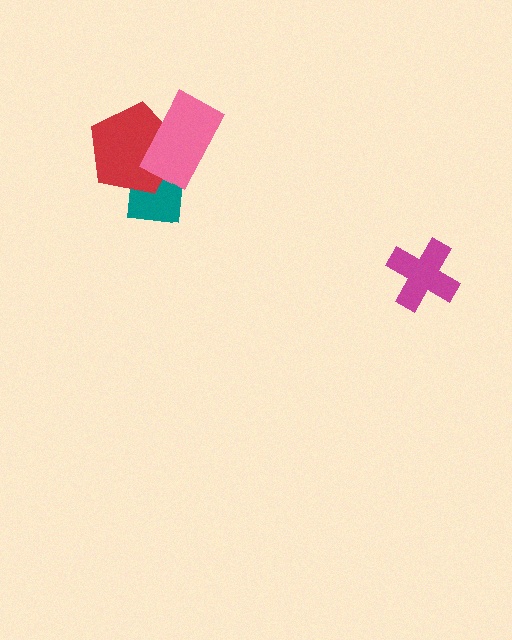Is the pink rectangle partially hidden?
No, no other shape covers it.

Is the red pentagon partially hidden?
Yes, it is partially covered by another shape.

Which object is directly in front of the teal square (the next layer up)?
The red pentagon is directly in front of the teal square.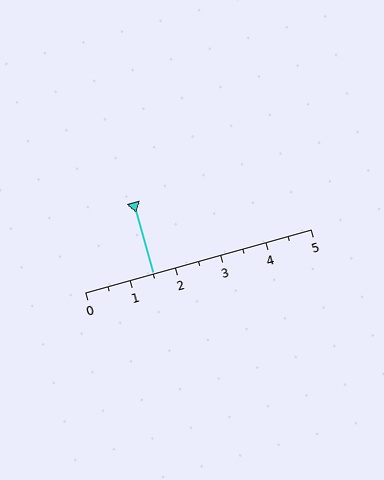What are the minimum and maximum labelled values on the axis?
The axis runs from 0 to 5.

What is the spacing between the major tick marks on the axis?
The major ticks are spaced 1 apart.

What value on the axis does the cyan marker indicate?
The marker indicates approximately 1.5.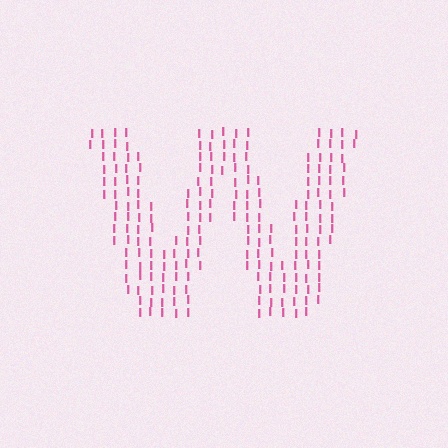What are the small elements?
The small elements are letter I's.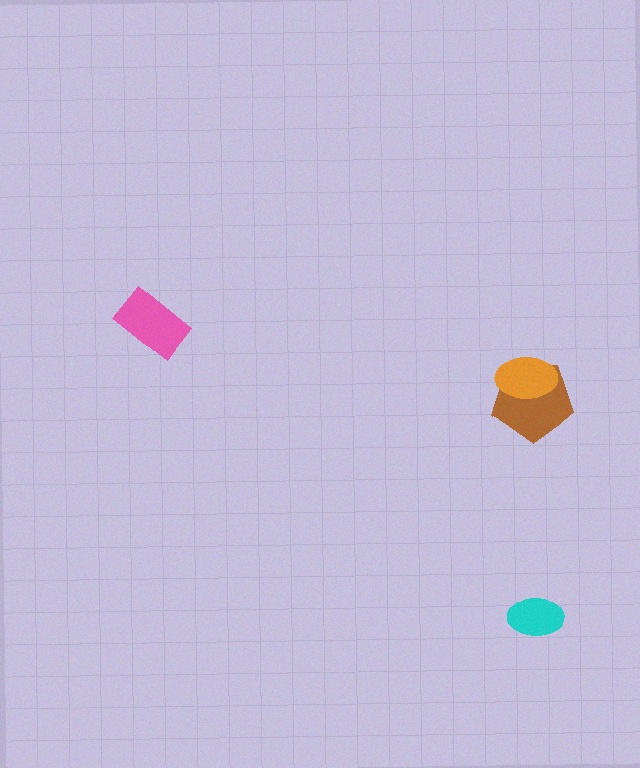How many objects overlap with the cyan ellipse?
0 objects overlap with the cyan ellipse.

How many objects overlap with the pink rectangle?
0 objects overlap with the pink rectangle.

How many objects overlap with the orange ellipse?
1 object overlaps with the orange ellipse.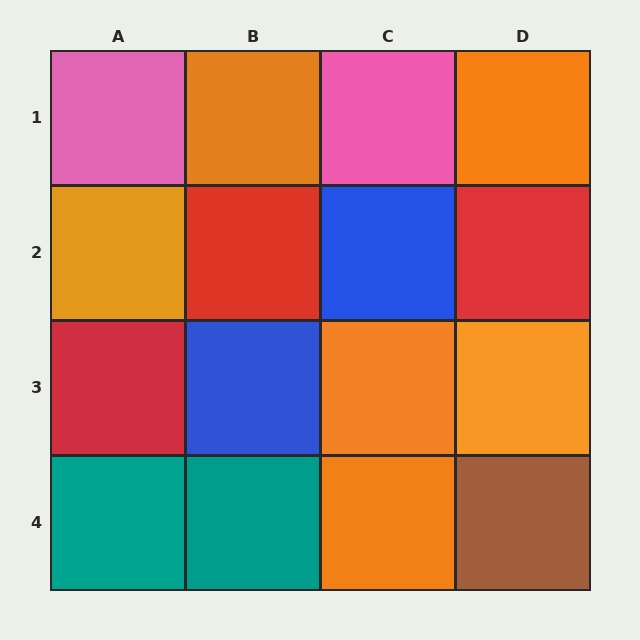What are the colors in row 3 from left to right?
Red, blue, orange, orange.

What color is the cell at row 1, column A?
Pink.